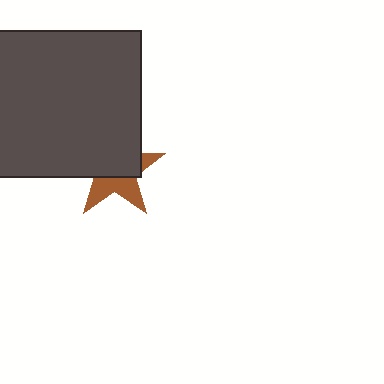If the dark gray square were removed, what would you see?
You would see the complete brown star.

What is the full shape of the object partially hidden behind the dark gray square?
The partially hidden object is a brown star.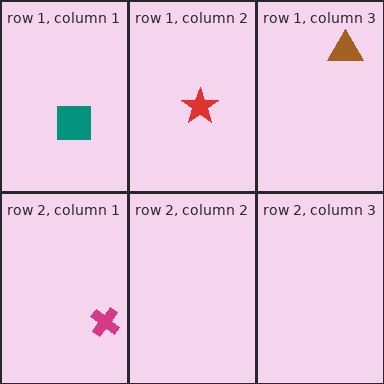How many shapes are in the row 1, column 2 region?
1.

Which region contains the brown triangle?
The row 1, column 3 region.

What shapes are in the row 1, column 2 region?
The red star.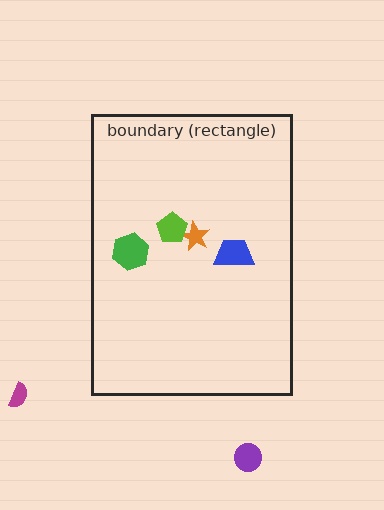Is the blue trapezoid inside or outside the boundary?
Inside.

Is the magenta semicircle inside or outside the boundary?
Outside.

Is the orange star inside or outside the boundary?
Inside.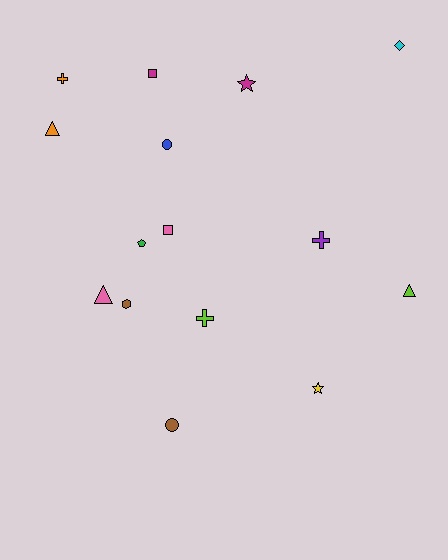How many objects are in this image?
There are 15 objects.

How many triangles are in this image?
There are 3 triangles.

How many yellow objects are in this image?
There is 1 yellow object.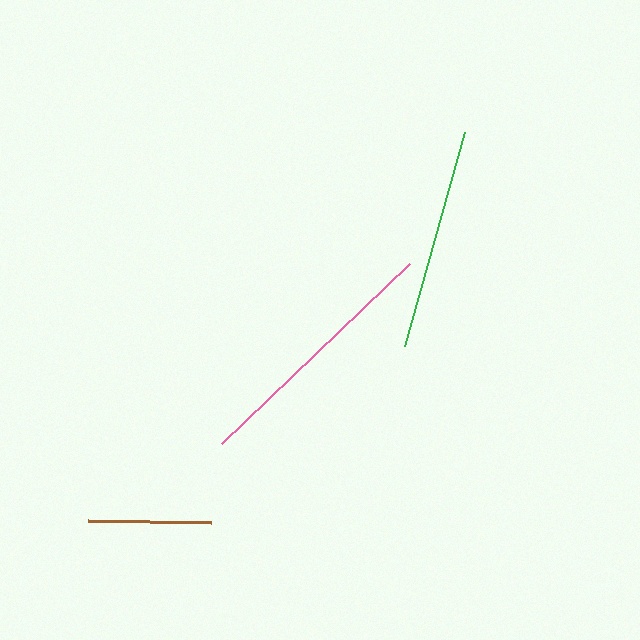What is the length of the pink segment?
The pink segment is approximately 261 pixels long.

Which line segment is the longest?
The pink line is the longest at approximately 261 pixels.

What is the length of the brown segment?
The brown segment is approximately 123 pixels long.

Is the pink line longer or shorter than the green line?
The pink line is longer than the green line.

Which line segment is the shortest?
The brown line is the shortest at approximately 123 pixels.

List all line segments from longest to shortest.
From longest to shortest: pink, green, brown.